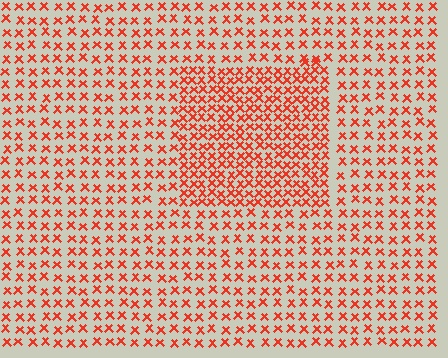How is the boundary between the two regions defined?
The boundary is defined by a change in element density (approximately 1.9x ratio). All elements are the same color, size, and shape.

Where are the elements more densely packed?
The elements are more densely packed inside the rectangle boundary.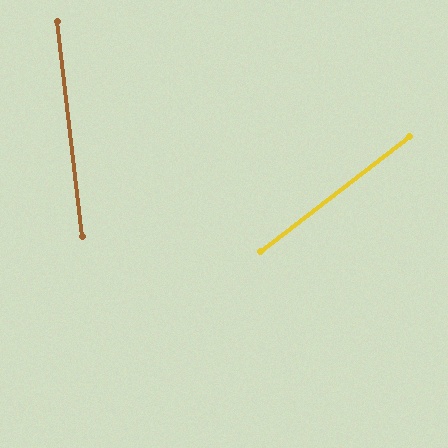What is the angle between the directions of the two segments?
Approximately 59 degrees.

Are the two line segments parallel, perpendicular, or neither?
Neither parallel nor perpendicular — they differ by about 59°.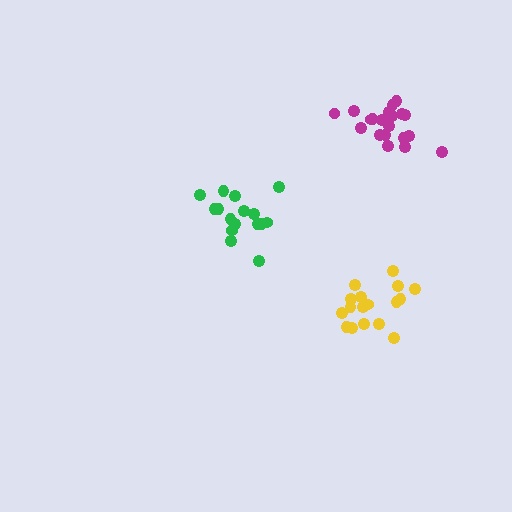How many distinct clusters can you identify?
There are 3 distinct clusters.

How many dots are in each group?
Group 1: 17 dots, Group 2: 16 dots, Group 3: 20 dots (53 total).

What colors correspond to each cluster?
The clusters are colored: yellow, green, magenta.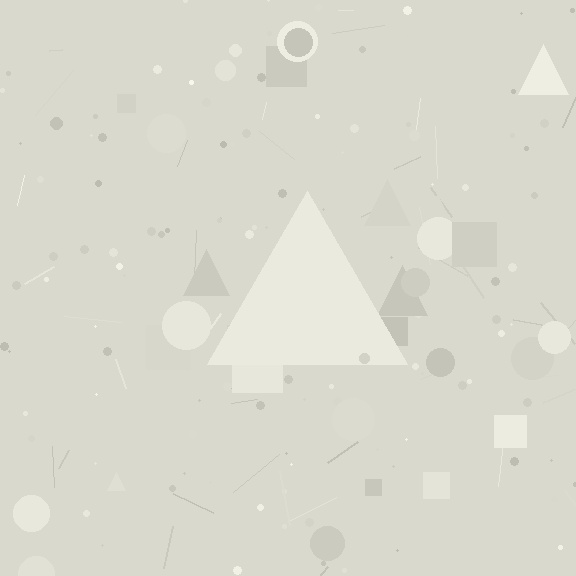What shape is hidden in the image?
A triangle is hidden in the image.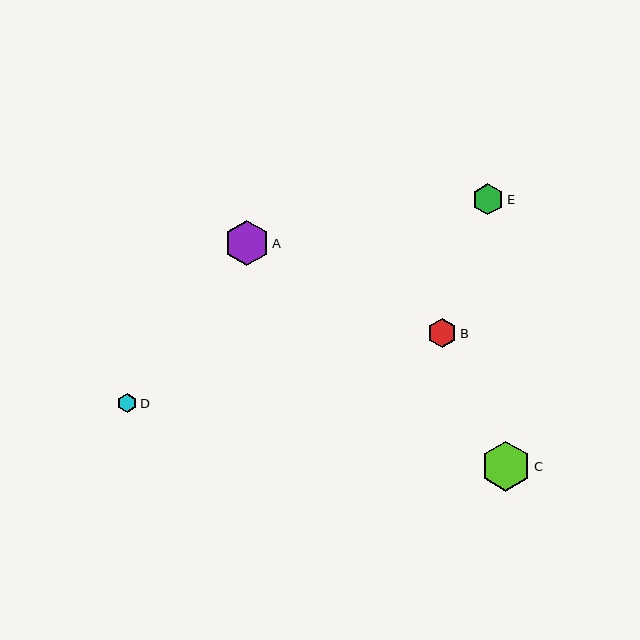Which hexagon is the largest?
Hexagon C is the largest with a size of approximately 50 pixels.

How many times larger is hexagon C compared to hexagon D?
Hexagon C is approximately 2.5 times the size of hexagon D.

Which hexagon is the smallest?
Hexagon D is the smallest with a size of approximately 20 pixels.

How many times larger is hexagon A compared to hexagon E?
Hexagon A is approximately 1.4 times the size of hexagon E.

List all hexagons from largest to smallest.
From largest to smallest: C, A, E, B, D.